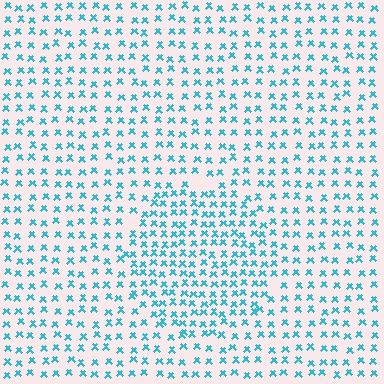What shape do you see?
I see a circle.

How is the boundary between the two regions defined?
The boundary is defined by a change in element density (approximately 1.6x ratio). All elements are the same color, size, and shape.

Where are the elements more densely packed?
The elements are more densely packed inside the circle boundary.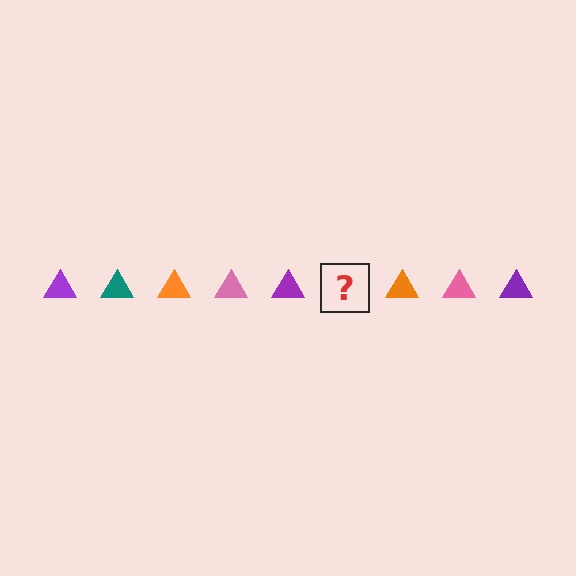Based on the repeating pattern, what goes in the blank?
The blank should be a teal triangle.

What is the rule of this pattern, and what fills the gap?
The rule is that the pattern cycles through purple, teal, orange, pink triangles. The gap should be filled with a teal triangle.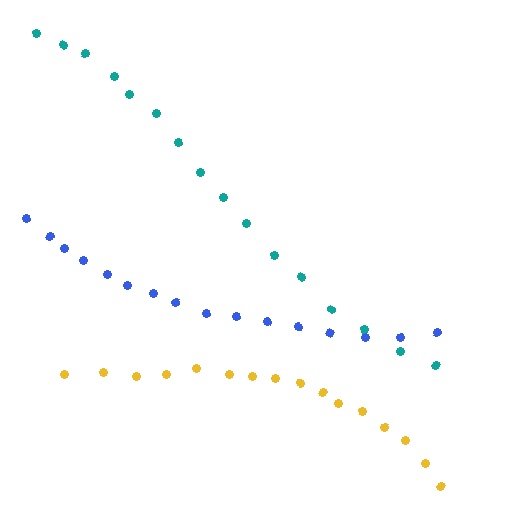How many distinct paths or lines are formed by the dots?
There are 3 distinct paths.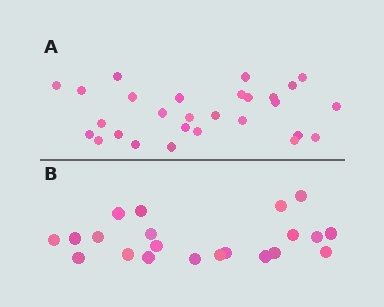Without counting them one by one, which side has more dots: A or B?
Region A (the top region) has more dots.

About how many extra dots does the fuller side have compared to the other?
Region A has roughly 8 or so more dots than region B.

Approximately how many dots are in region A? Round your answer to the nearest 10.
About 30 dots. (The exact count is 28, which rounds to 30.)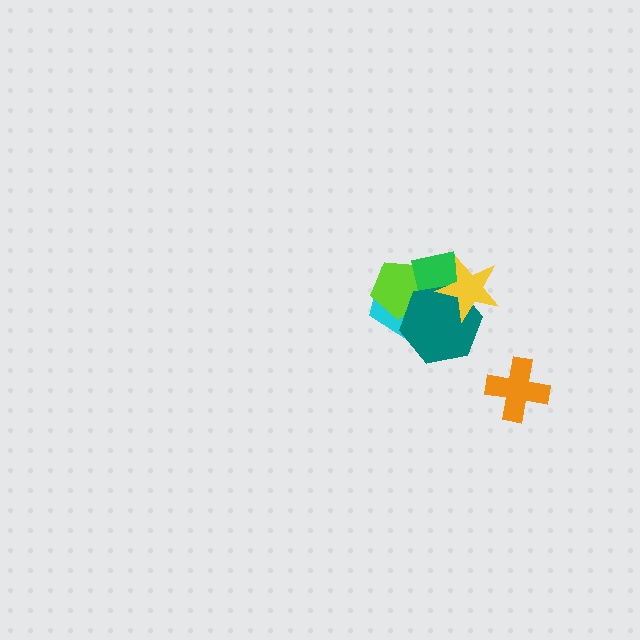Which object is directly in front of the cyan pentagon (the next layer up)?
The lime pentagon is directly in front of the cyan pentagon.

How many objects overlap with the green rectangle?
4 objects overlap with the green rectangle.